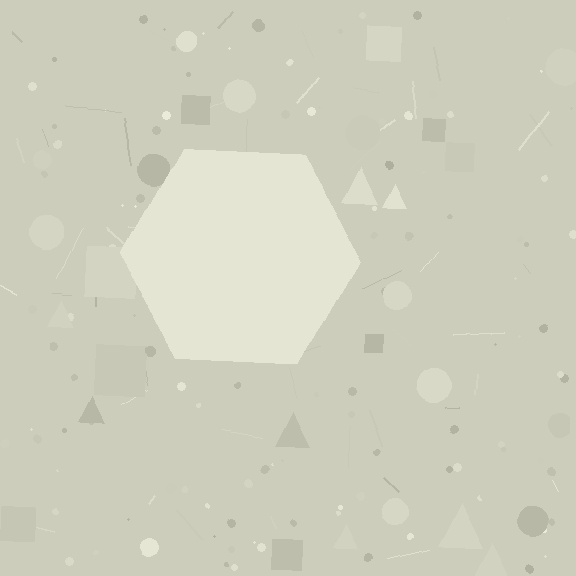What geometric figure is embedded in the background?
A hexagon is embedded in the background.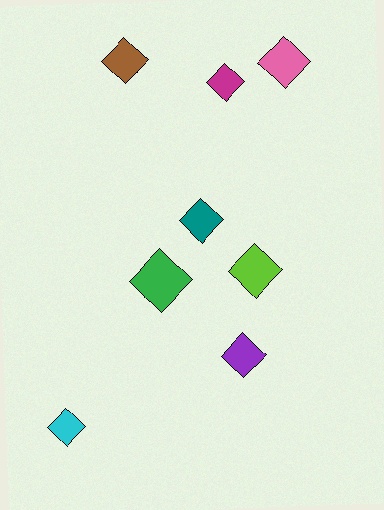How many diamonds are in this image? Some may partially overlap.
There are 8 diamonds.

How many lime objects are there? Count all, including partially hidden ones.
There is 1 lime object.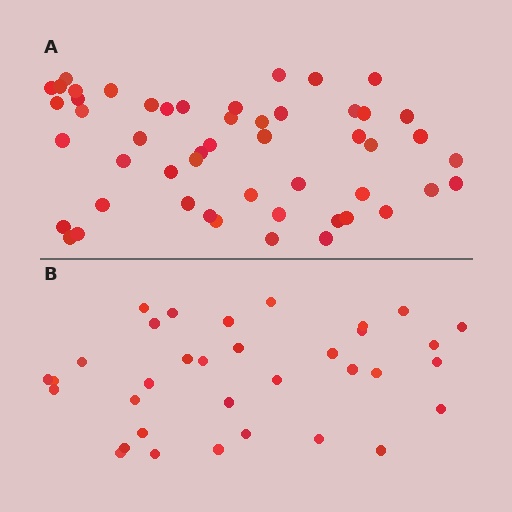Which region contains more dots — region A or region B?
Region A (the top region) has more dots.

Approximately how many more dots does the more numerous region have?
Region A has approximately 15 more dots than region B.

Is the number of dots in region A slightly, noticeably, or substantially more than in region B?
Region A has substantially more. The ratio is roughly 1.5 to 1.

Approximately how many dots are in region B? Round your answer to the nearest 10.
About 30 dots. (The exact count is 34, which rounds to 30.)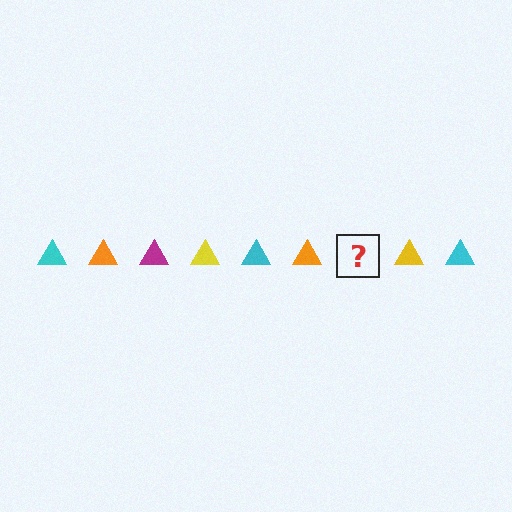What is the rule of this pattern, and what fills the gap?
The rule is that the pattern cycles through cyan, orange, magenta, yellow triangles. The gap should be filled with a magenta triangle.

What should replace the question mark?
The question mark should be replaced with a magenta triangle.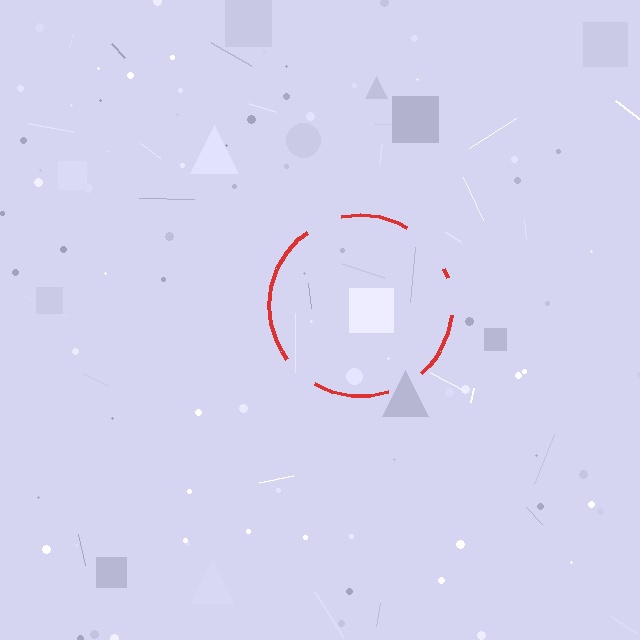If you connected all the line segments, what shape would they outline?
They would outline a circle.